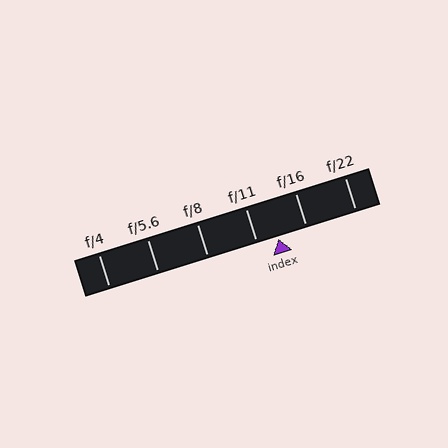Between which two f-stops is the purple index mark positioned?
The index mark is between f/11 and f/16.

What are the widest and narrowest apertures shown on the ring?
The widest aperture shown is f/4 and the narrowest is f/22.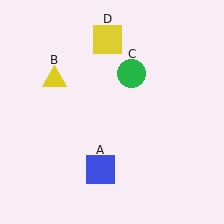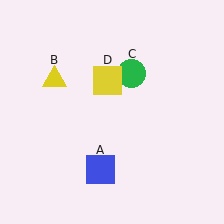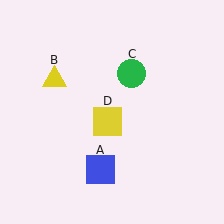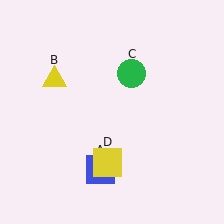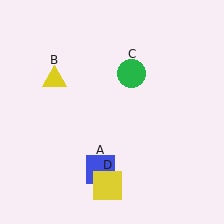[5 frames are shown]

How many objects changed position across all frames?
1 object changed position: yellow square (object D).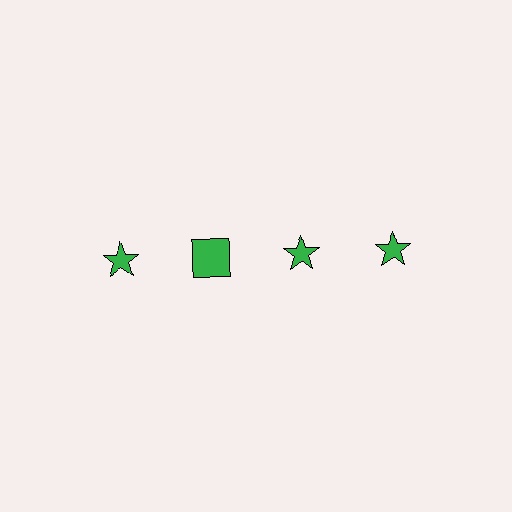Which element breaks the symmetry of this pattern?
The green square in the top row, second from left column breaks the symmetry. All other shapes are green stars.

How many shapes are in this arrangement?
There are 4 shapes arranged in a grid pattern.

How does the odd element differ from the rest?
It has a different shape: square instead of star.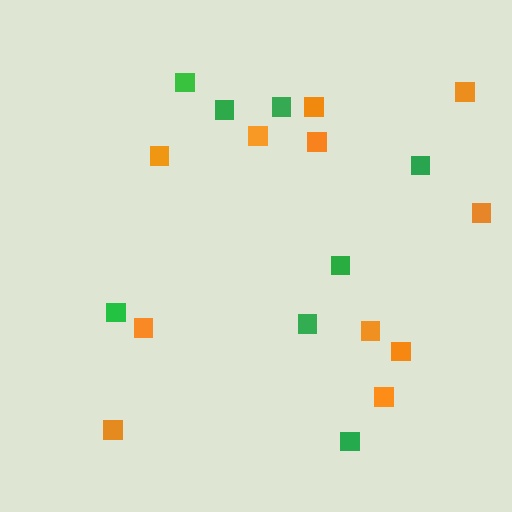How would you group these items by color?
There are 2 groups: one group of orange squares (11) and one group of green squares (8).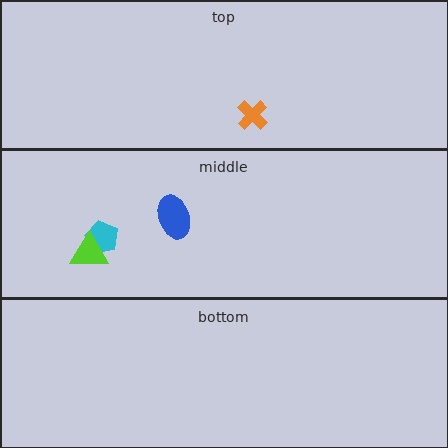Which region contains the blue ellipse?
The middle region.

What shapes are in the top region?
The orange cross.